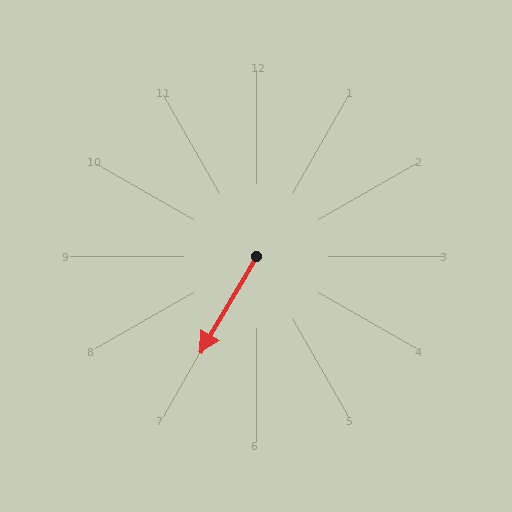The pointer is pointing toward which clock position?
Roughly 7 o'clock.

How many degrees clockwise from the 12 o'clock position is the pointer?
Approximately 210 degrees.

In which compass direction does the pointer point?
Southwest.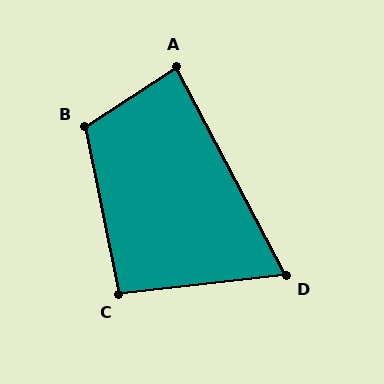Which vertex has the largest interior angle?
B, at approximately 111 degrees.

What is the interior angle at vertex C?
Approximately 95 degrees (obtuse).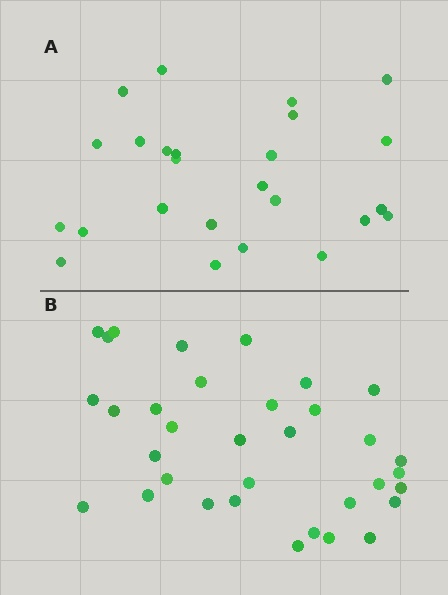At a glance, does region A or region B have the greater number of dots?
Region B (the bottom region) has more dots.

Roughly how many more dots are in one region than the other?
Region B has roughly 8 or so more dots than region A.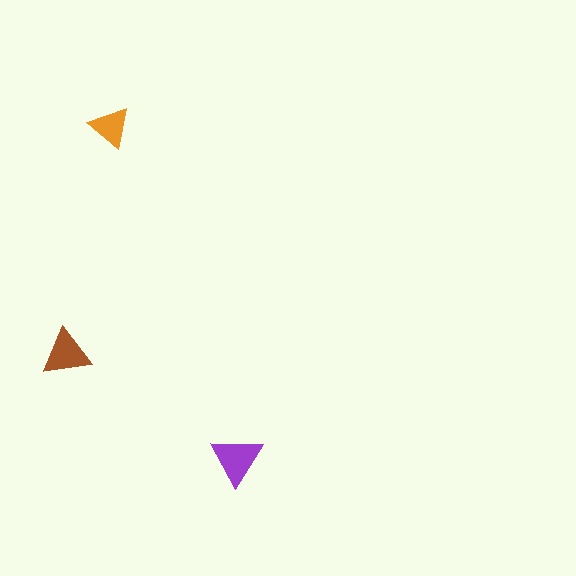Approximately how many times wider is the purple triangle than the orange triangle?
About 1.5 times wider.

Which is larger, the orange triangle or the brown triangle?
The brown one.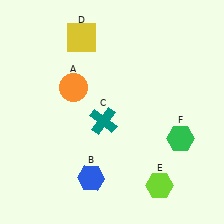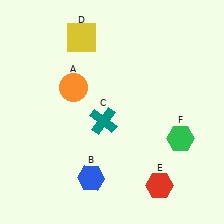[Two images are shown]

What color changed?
The hexagon (E) changed from lime in Image 1 to red in Image 2.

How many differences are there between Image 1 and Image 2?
There is 1 difference between the two images.